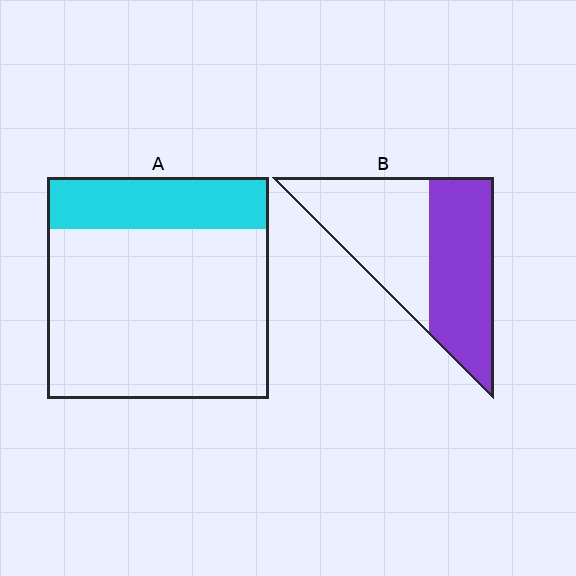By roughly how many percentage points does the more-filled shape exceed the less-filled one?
By roughly 25 percentage points (B over A).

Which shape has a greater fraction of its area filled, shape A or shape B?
Shape B.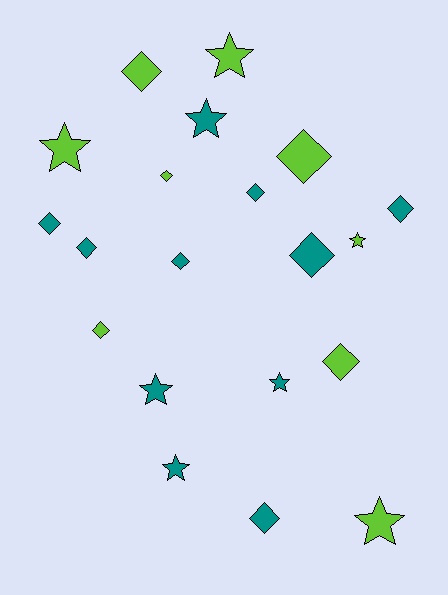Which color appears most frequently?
Teal, with 11 objects.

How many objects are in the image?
There are 20 objects.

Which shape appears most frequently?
Diamond, with 12 objects.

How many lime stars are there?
There are 4 lime stars.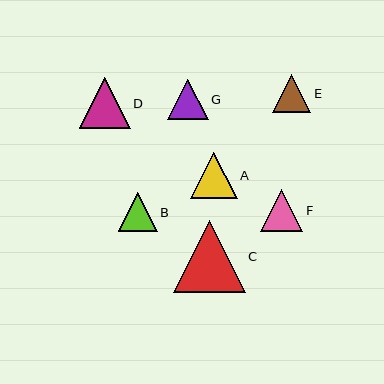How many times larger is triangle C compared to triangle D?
Triangle C is approximately 1.4 times the size of triangle D.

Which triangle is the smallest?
Triangle E is the smallest with a size of approximately 38 pixels.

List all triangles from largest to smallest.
From largest to smallest: C, D, A, F, G, B, E.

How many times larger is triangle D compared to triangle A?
Triangle D is approximately 1.1 times the size of triangle A.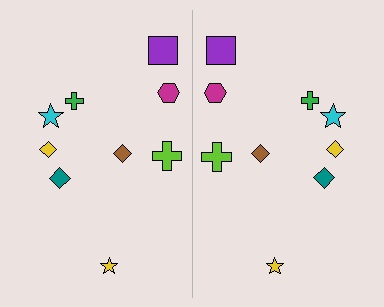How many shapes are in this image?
There are 18 shapes in this image.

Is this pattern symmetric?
Yes, this pattern has bilateral (reflection) symmetry.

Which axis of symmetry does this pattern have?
The pattern has a vertical axis of symmetry running through the center of the image.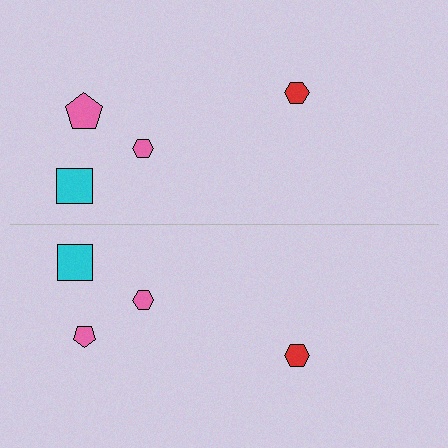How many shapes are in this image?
There are 8 shapes in this image.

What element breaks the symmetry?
The pink pentagon on the bottom side has a different size than its mirror counterpart.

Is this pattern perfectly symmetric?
No, the pattern is not perfectly symmetric. The pink pentagon on the bottom side has a different size than its mirror counterpart.